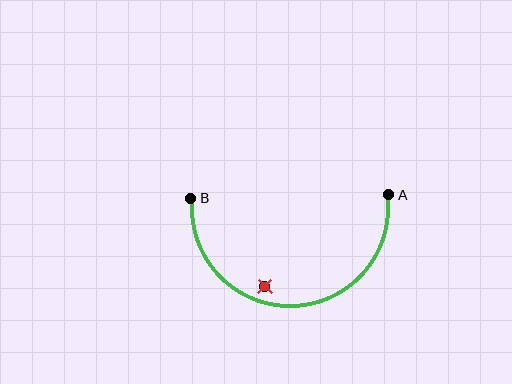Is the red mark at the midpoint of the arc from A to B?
No — the red mark does not lie on the arc at all. It sits slightly inside the curve.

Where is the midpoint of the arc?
The arc midpoint is the point on the curve farthest from the straight line joining A and B. It sits below that line.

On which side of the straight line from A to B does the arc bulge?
The arc bulges below the straight line connecting A and B.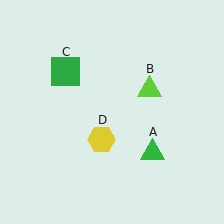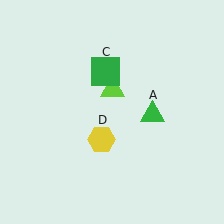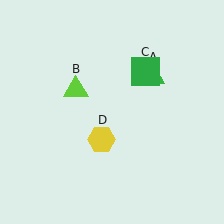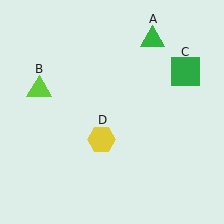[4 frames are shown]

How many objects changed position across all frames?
3 objects changed position: green triangle (object A), lime triangle (object B), green square (object C).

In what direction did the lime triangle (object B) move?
The lime triangle (object B) moved left.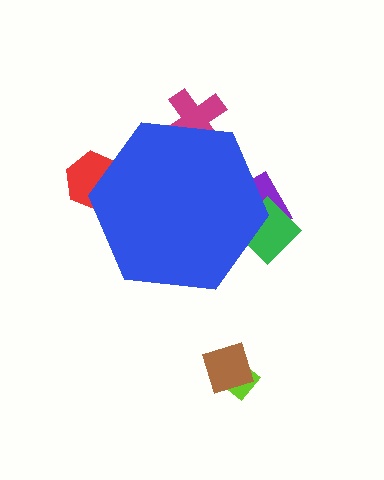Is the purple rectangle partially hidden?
Yes, the purple rectangle is partially hidden behind the blue hexagon.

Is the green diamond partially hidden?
Yes, the green diamond is partially hidden behind the blue hexagon.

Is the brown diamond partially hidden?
No, the brown diamond is fully visible.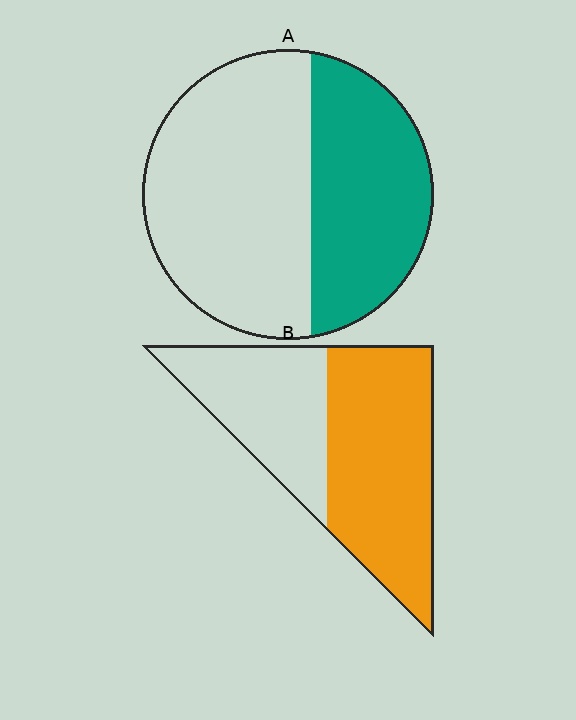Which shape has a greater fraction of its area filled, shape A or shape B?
Shape B.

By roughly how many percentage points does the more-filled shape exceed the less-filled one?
By roughly 20 percentage points (B over A).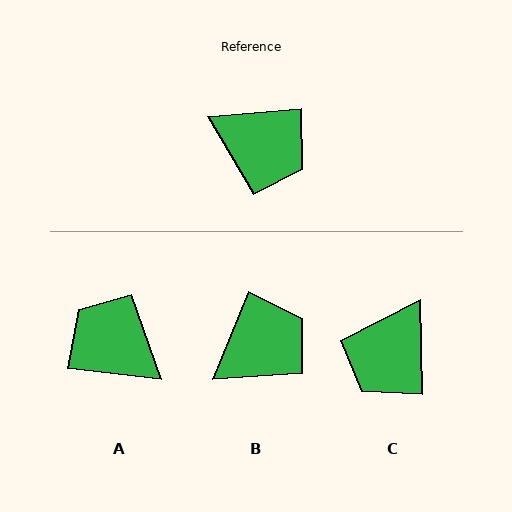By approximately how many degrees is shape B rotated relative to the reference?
Approximately 63 degrees counter-clockwise.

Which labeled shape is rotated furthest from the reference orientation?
A, about 169 degrees away.